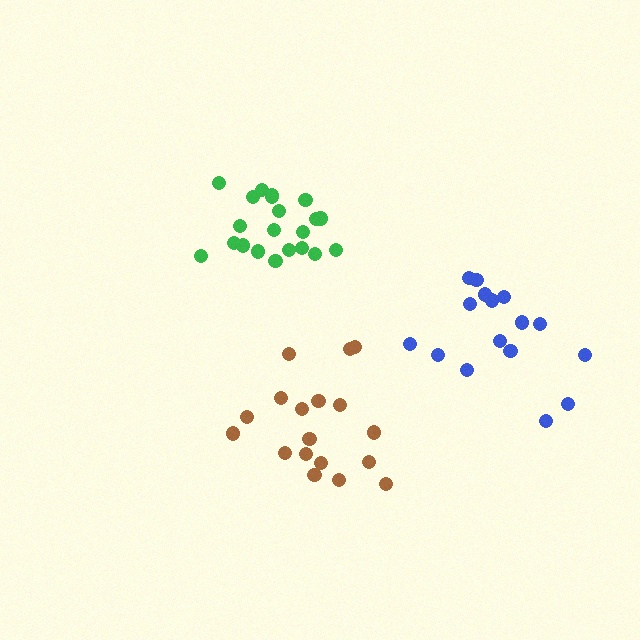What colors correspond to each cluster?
The clusters are colored: blue, green, brown.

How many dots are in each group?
Group 1: 16 dots, Group 2: 21 dots, Group 3: 18 dots (55 total).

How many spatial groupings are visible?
There are 3 spatial groupings.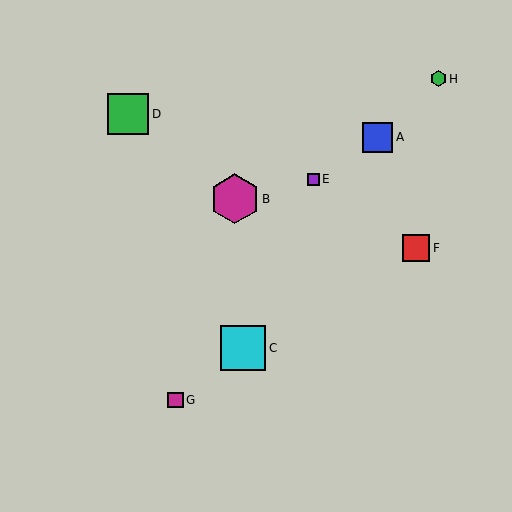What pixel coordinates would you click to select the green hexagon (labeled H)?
Click at (438, 79) to select the green hexagon H.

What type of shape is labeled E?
Shape E is a purple square.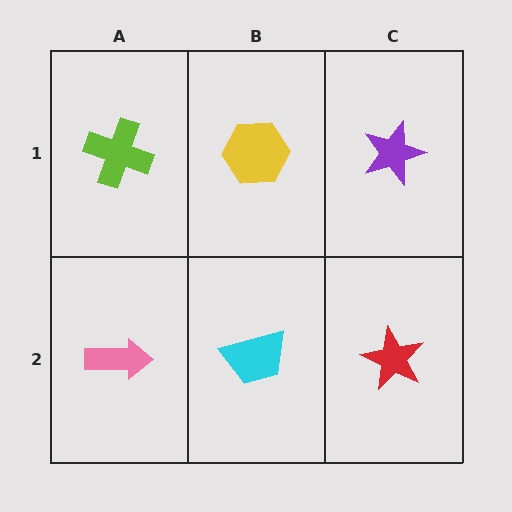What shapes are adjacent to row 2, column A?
A lime cross (row 1, column A), a cyan trapezoid (row 2, column B).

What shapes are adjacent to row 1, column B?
A cyan trapezoid (row 2, column B), a lime cross (row 1, column A), a purple star (row 1, column C).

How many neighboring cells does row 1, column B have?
3.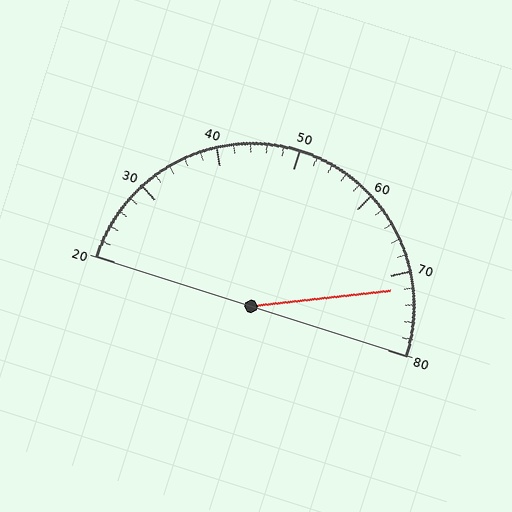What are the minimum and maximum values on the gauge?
The gauge ranges from 20 to 80.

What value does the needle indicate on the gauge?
The needle indicates approximately 72.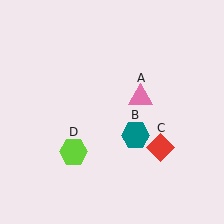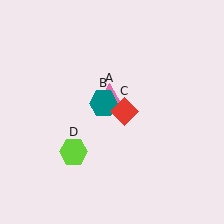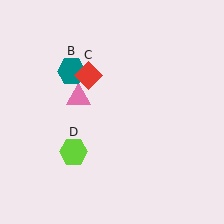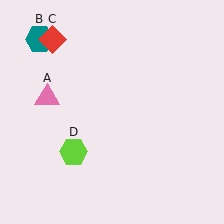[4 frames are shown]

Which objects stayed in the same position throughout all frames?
Lime hexagon (object D) remained stationary.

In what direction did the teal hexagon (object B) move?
The teal hexagon (object B) moved up and to the left.